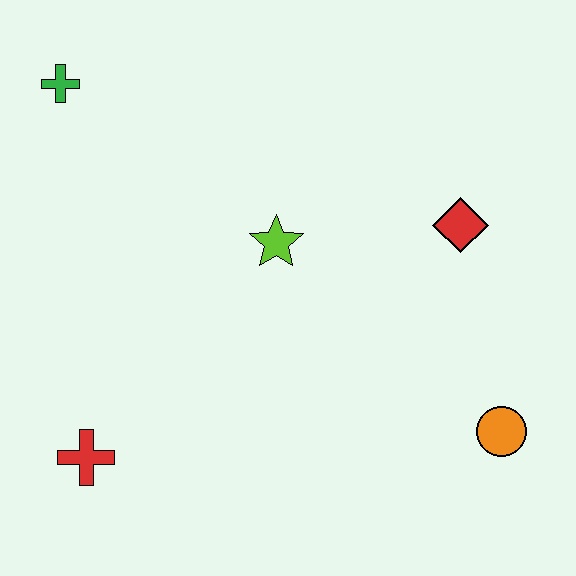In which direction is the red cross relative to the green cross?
The red cross is below the green cross.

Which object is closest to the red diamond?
The lime star is closest to the red diamond.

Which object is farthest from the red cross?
The red diamond is farthest from the red cross.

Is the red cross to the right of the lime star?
No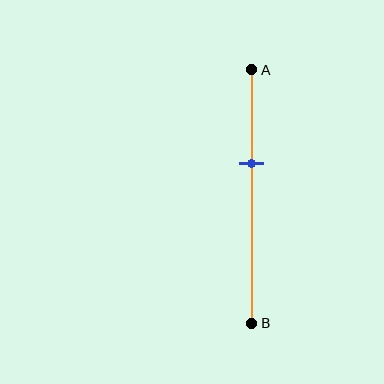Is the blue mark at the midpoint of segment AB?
No, the mark is at about 35% from A, not at the 50% midpoint.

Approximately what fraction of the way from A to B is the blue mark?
The blue mark is approximately 35% of the way from A to B.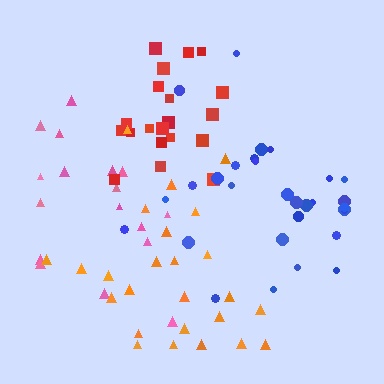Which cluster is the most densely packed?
Red.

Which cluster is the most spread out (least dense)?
Orange.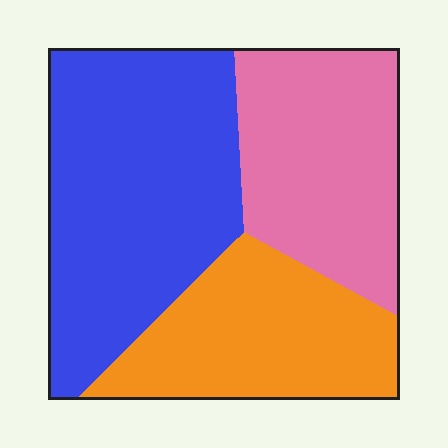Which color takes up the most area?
Blue, at roughly 45%.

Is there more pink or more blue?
Blue.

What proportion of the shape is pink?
Pink takes up between a quarter and a half of the shape.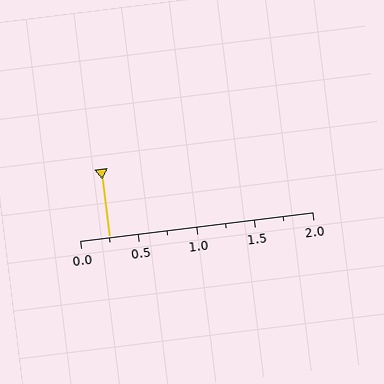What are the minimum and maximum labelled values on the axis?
The axis runs from 0.0 to 2.0.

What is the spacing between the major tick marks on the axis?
The major ticks are spaced 0.5 apart.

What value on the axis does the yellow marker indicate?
The marker indicates approximately 0.25.